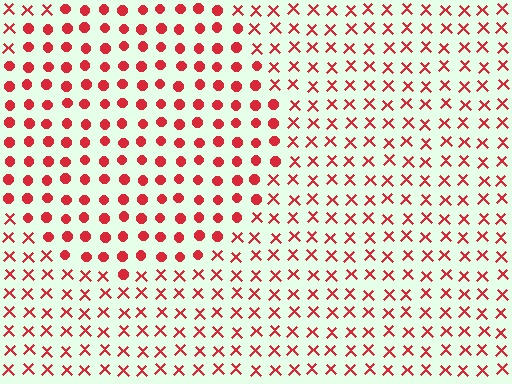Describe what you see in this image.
The image is filled with small red elements arranged in a uniform grid. A circle-shaped region contains circles, while the surrounding area contains X marks. The boundary is defined purely by the change in element shape.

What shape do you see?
I see a circle.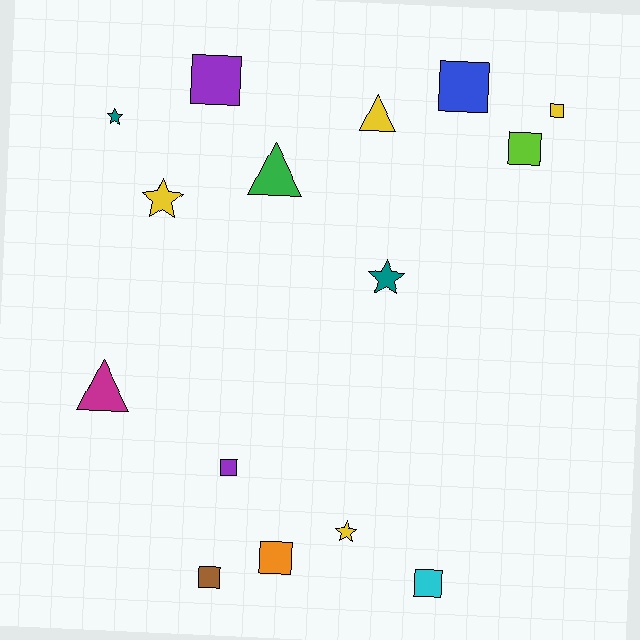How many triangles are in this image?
There are 3 triangles.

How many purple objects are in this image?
There are 2 purple objects.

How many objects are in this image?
There are 15 objects.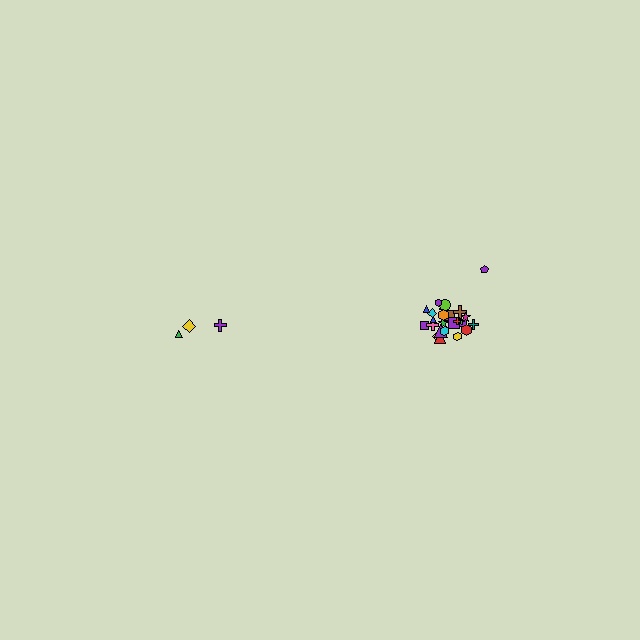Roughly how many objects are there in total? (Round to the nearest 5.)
Roughly 30 objects in total.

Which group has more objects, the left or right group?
The right group.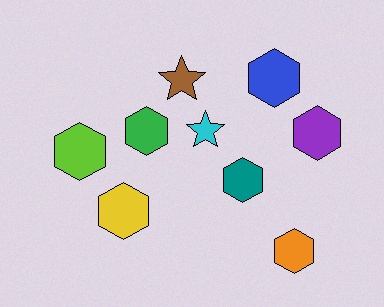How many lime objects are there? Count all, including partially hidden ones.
There is 1 lime object.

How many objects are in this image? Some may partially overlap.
There are 9 objects.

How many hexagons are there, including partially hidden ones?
There are 7 hexagons.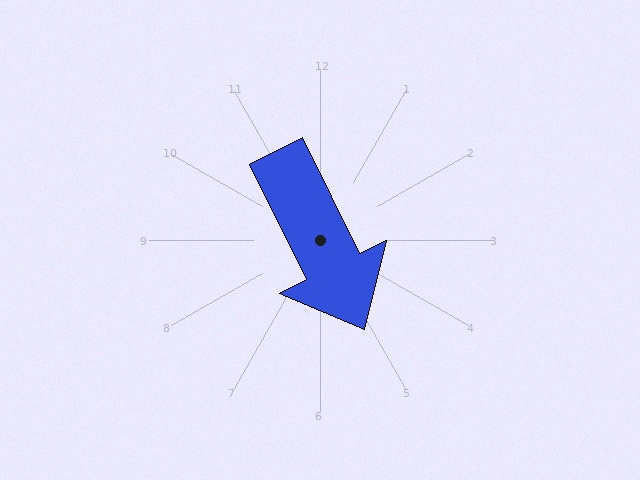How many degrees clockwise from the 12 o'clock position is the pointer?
Approximately 154 degrees.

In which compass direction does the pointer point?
Southeast.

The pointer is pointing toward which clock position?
Roughly 5 o'clock.